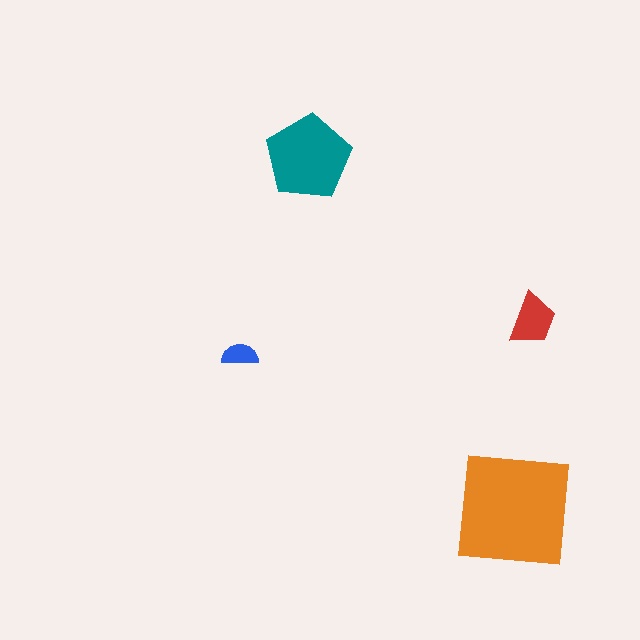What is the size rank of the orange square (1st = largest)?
1st.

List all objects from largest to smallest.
The orange square, the teal pentagon, the red trapezoid, the blue semicircle.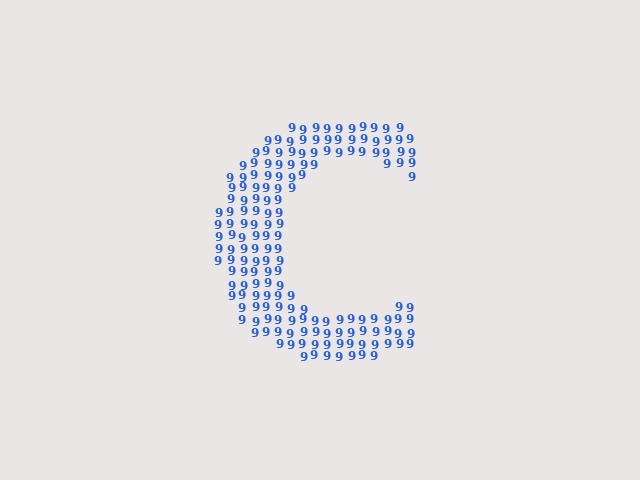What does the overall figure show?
The overall figure shows the letter C.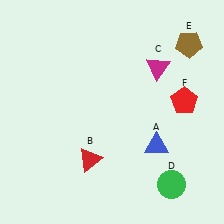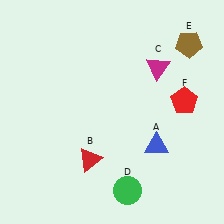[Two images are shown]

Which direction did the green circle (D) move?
The green circle (D) moved left.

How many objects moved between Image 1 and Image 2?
1 object moved between the two images.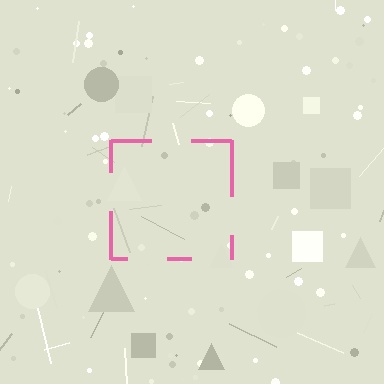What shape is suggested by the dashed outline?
The dashed outline suggests a square.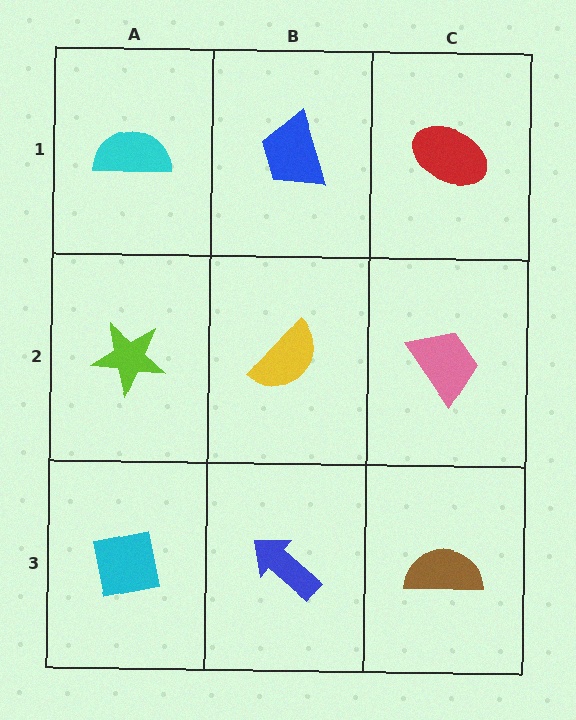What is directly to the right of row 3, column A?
A blue arrow.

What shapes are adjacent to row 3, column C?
A pink trapezoid (row 2, column C), a blue arrow (row 3, column B).